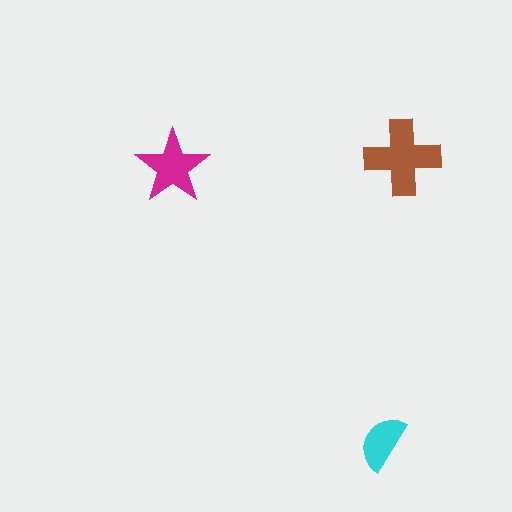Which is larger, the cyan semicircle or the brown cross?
The brown cross.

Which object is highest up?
The brown cross is topmost.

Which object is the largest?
The brown cross.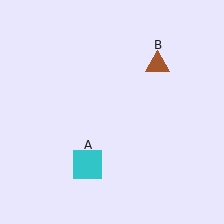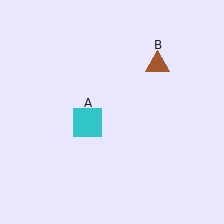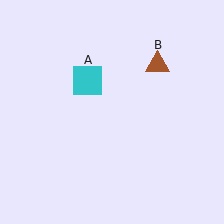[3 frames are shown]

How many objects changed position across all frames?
1 object changed position: cyan square (object A).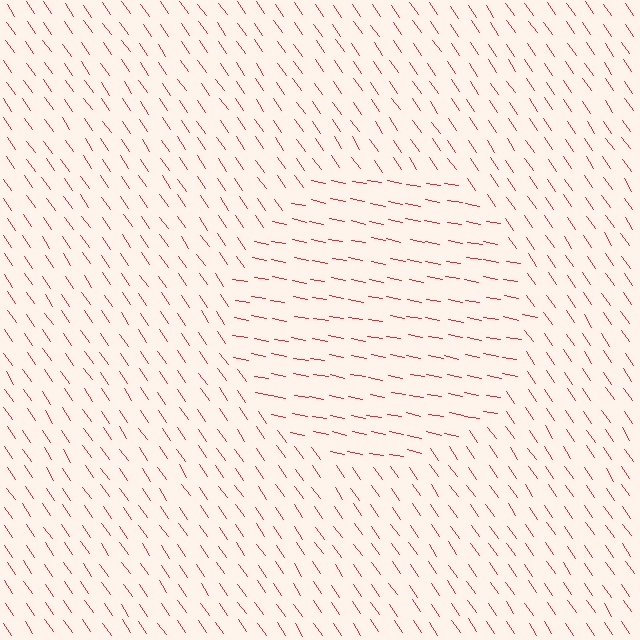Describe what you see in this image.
The image is filled with small red line segments. A circle region in the image has lines oriented differently from the surrounding lines, creating a visible texture boundary.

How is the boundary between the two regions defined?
The boundary is defined purely by a change in line orientation (approximately 45 degrees difference). All lines are the same color and thickness.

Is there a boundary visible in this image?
Yes, there is a texture boundary formed by a change in line orientation.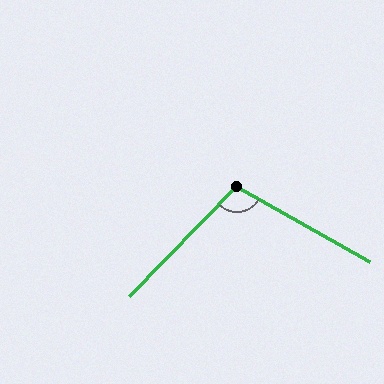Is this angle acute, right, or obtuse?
It is obtuse.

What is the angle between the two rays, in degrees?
Approximately 105 degrees.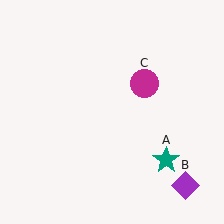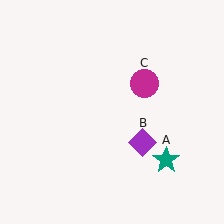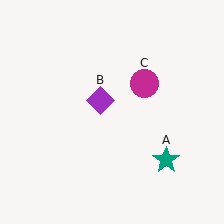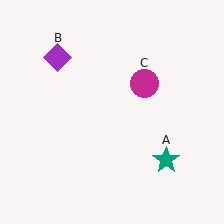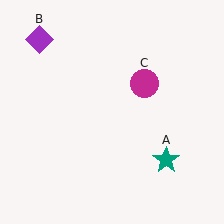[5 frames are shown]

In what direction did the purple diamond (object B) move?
The purple diamond (object B) moved up and to the left.